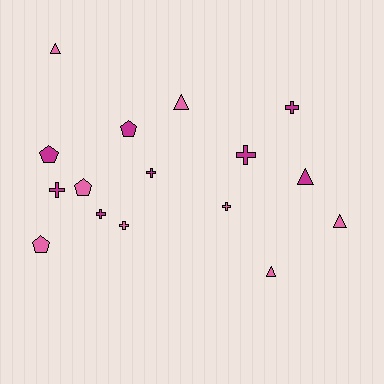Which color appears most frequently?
Magenta, with 8 objects.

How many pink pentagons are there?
There are 2 pink pentagons.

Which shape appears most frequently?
Cross, with 7 objects.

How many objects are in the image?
There are 16 objects.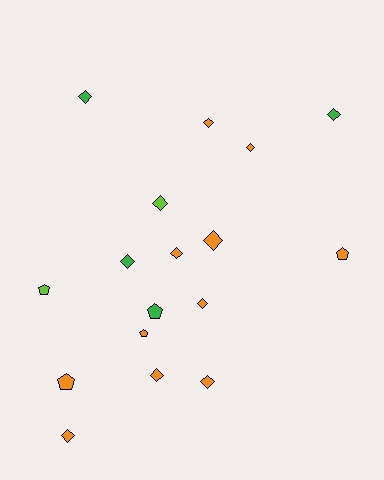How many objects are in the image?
There are 17 objects.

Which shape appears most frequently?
Diamond, with 12 objects.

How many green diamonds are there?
There are 3 green diamonds.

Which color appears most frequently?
Orange, with 11 objects.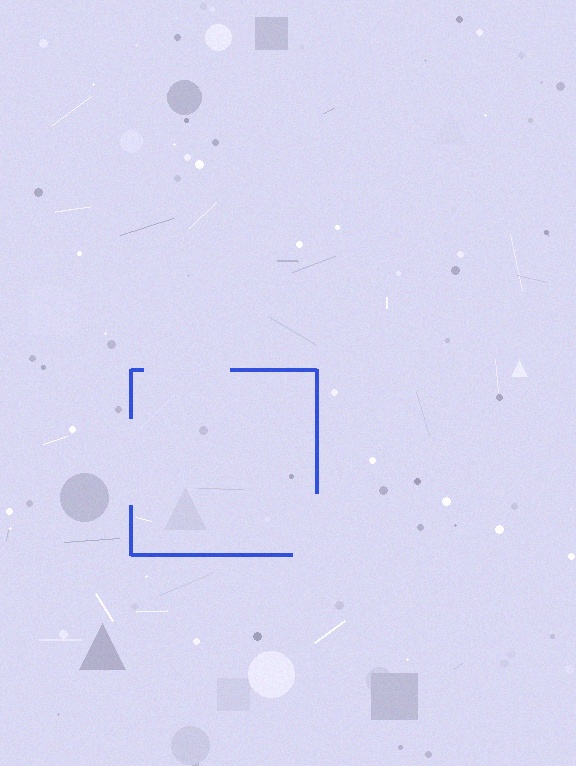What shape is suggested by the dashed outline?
The dashed outline suggests a square.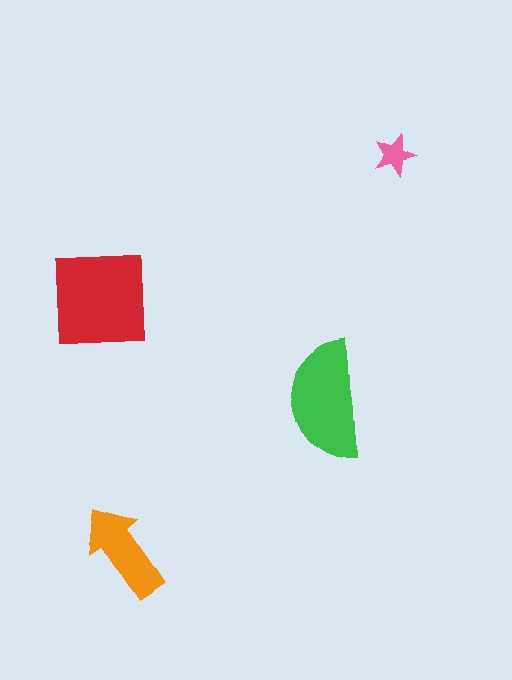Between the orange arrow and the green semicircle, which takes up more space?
The green semicircle.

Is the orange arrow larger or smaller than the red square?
Smaller.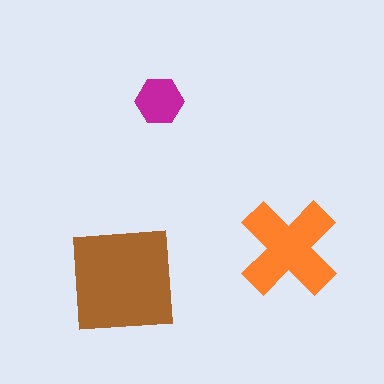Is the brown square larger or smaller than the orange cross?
Larger.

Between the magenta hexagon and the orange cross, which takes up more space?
The orange cross.